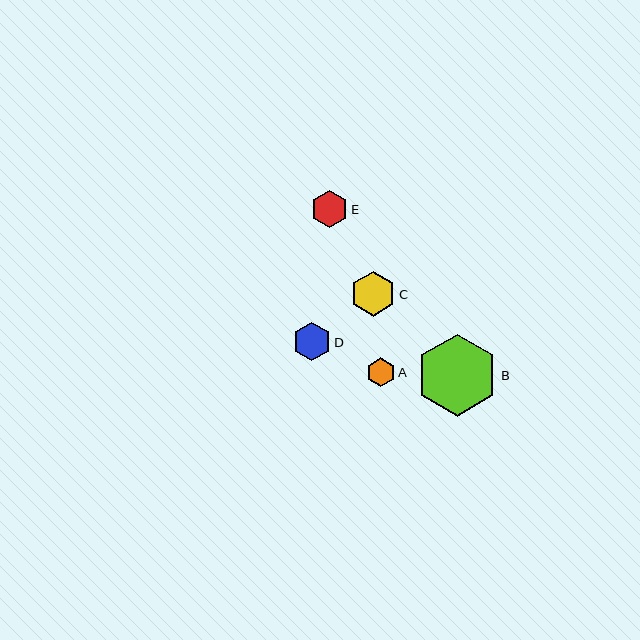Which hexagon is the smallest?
Hexagon A is the smallest with a size of approximately 29 pixels.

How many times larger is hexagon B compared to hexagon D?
Hexagon B is approximately 2.1 times the size of hexagon D.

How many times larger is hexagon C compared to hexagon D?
Hexagon C is approximately 1.2 times the size of hexagon D.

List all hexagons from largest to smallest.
From largest to smallest: B, C, D, E, A.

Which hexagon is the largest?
Hexagon B is the largest with a size of approximately 82 pixels.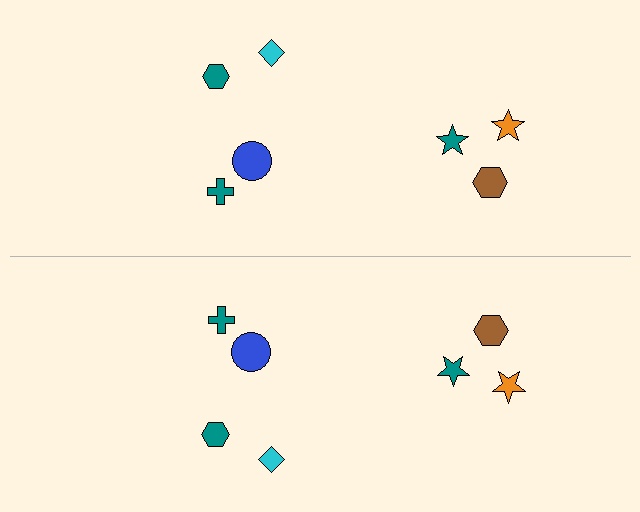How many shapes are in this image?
There are 14 shapes in this image.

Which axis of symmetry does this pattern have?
The pattern has a horizontal axis of symmetry running through the center of the image.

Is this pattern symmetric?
Yes, this pattern has bilateral (reflection) symmetry.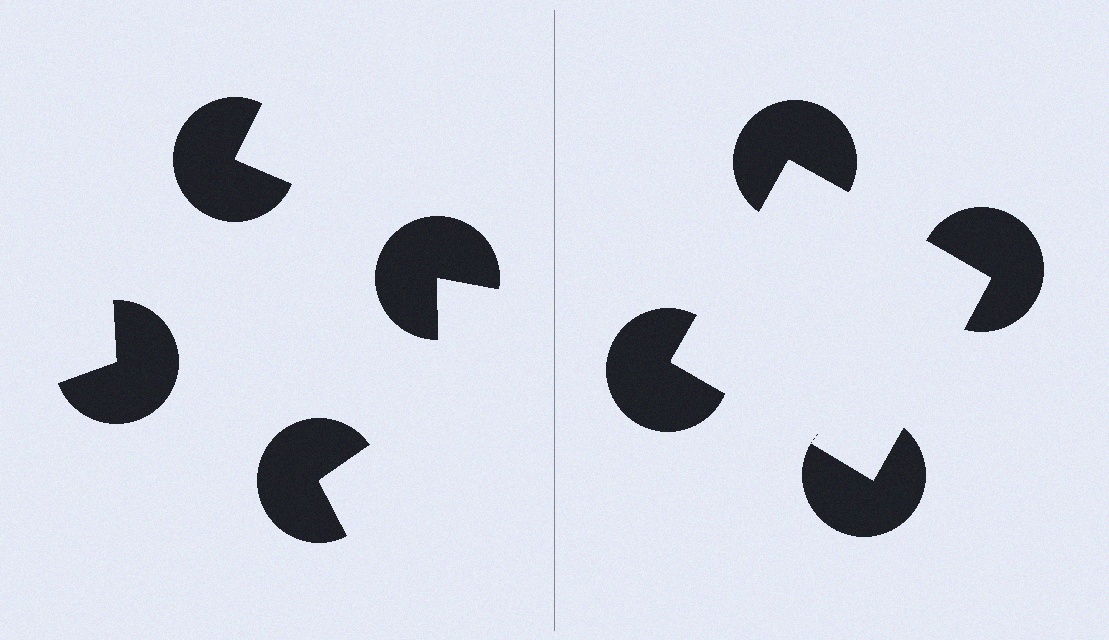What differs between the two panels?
The pac-man discs are positioned identically on both sides; only the wedge orientations differ. On the right they align to a square; on the left they are misaligned.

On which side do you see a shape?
An illusory square appears on the right side. On the left side the wedge cuts are rotated, so no coherent shape forms.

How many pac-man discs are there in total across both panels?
8 — 4 on each side.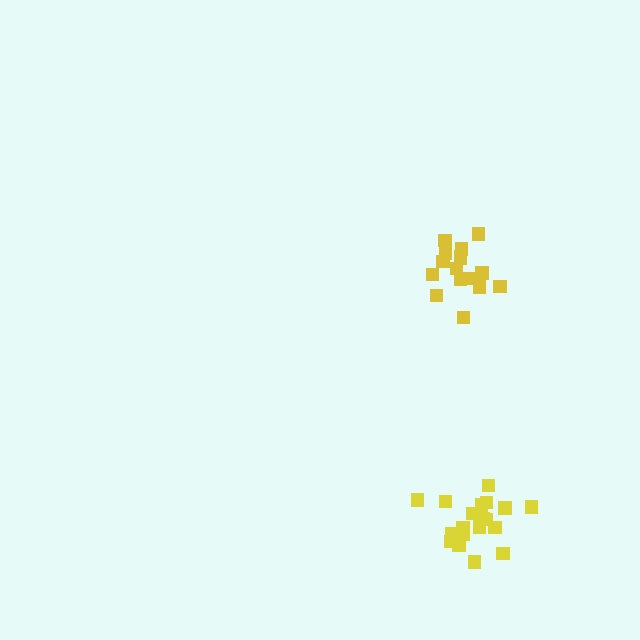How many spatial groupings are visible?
There are 2 spatial groupings.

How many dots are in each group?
Group 1: 16 dots, Group 2: 19 dots (35 total).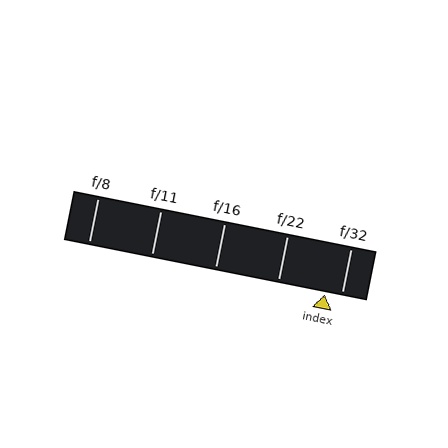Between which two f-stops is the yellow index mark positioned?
The index mark is between f/22 and f/32.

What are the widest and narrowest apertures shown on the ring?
The widest aperture shown is f/8 and the narrowest is f/32.